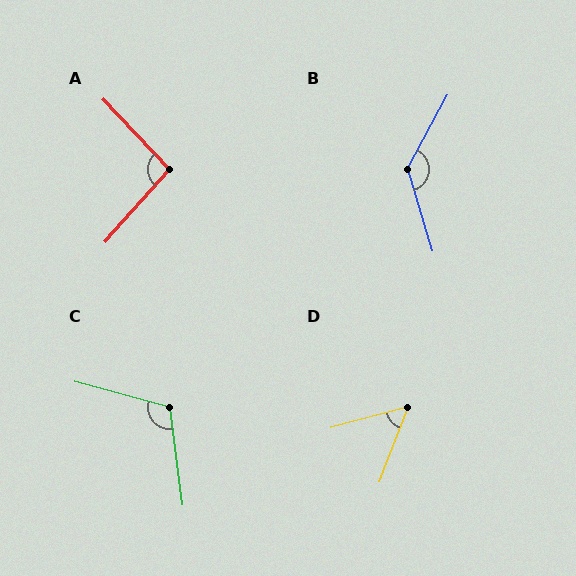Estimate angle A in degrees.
Approximately 95 degrees.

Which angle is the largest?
B, at approximately 135 degrees.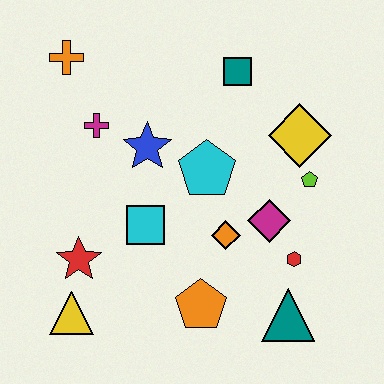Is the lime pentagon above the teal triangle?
Yes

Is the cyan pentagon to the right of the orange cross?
Yes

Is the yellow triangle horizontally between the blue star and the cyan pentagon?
No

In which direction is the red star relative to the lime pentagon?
The red star is to the left of the lime pentagon.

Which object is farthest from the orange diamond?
The orange cross is farthest from the orange diamond.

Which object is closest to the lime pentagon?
The yellow diamond is closest to the lime pentagon.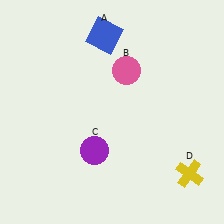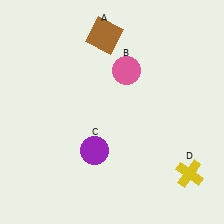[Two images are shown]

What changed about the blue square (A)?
In Image 1, A is blue. In Image 2, it changed to brown.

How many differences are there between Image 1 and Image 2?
There is 1 difference between the two images.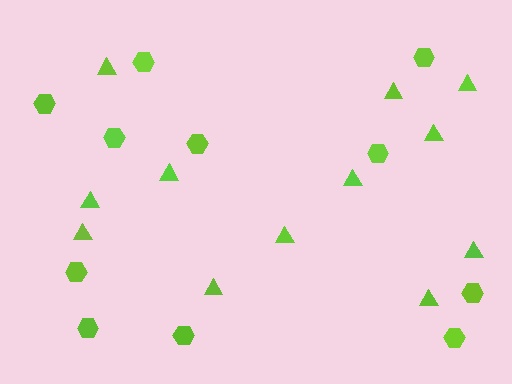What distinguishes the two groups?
There are 2 groups: one group of triangles (12) and one group of hexagons (11).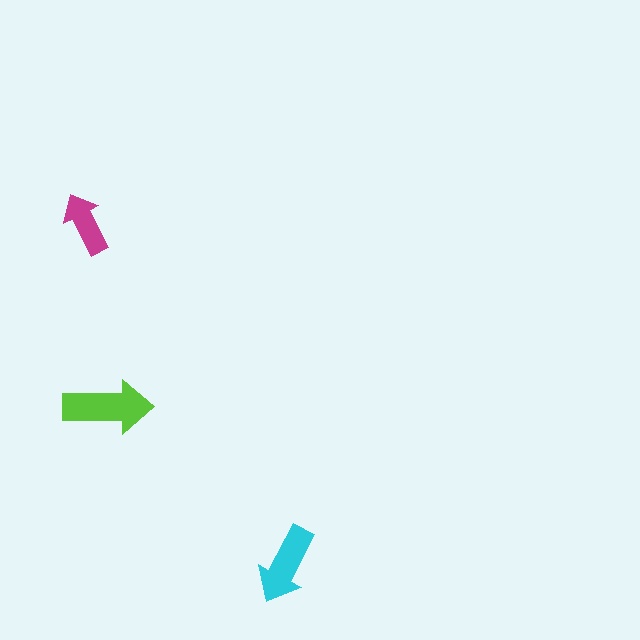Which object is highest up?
The magenta arrow is topmost.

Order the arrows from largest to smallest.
the lime one, the cyan one, the magenta one.